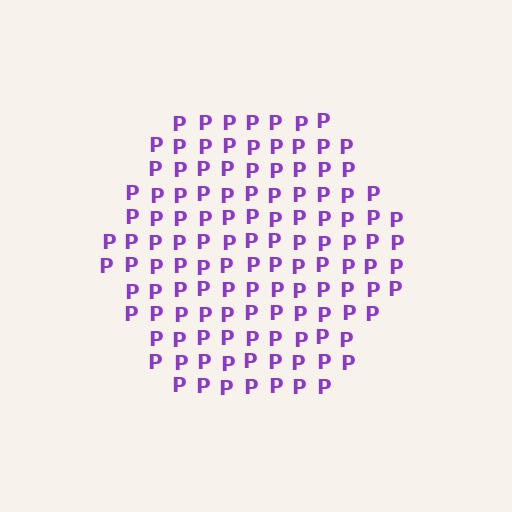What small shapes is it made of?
It is made of small letter P's.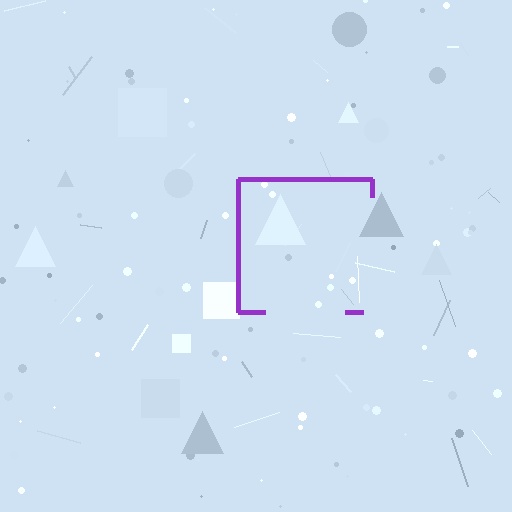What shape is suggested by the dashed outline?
The dashed outline suggests a square.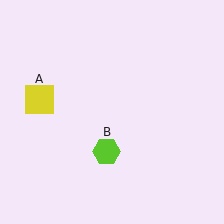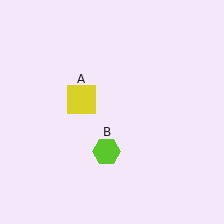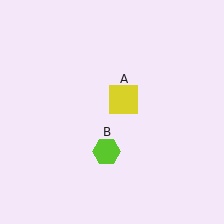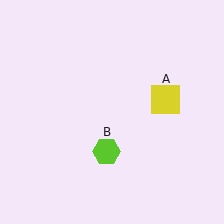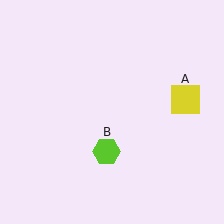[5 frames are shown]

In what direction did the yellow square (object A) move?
The yellow square (object A) moved right.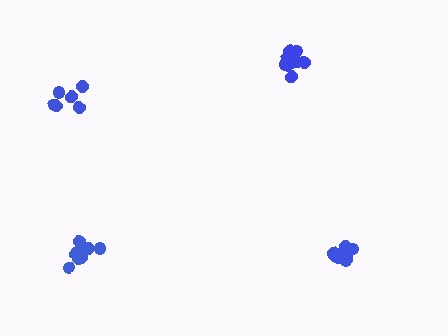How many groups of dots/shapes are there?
There are 4 groups.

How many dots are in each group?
Group 1: 12 dots, Group 2: 6 dots, Group 3: 9 dots, Group 4: 10 dots (37 total).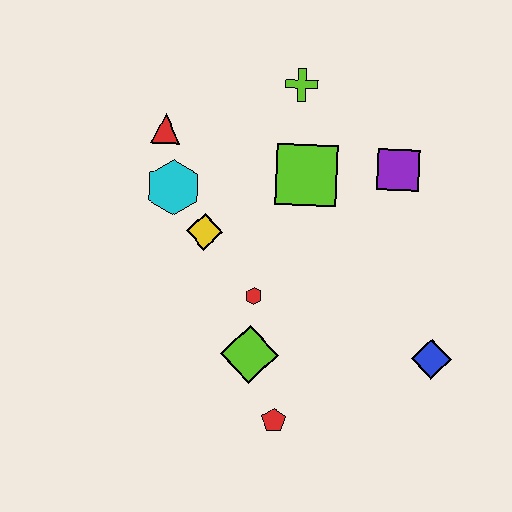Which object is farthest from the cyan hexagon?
The blue diamond is farthest from the cyan hexagon.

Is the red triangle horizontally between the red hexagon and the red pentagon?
No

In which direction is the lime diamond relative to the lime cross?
The lime diamond is below the lime cross.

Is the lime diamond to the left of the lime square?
Yes